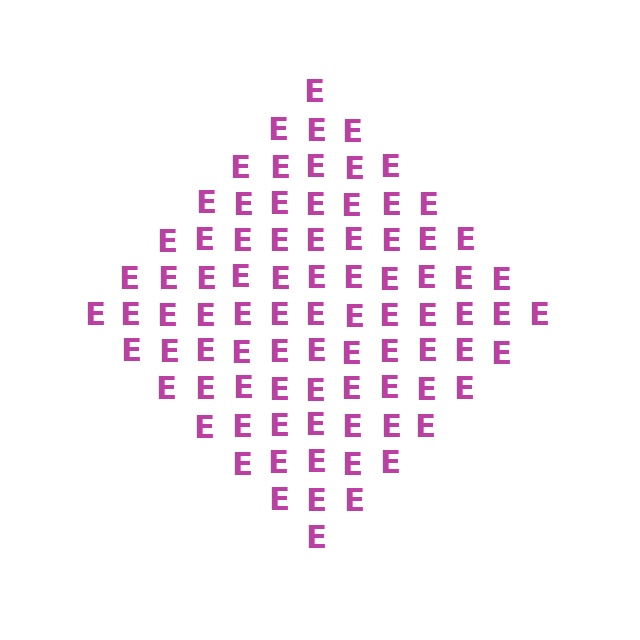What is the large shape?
The large shape is a diamond.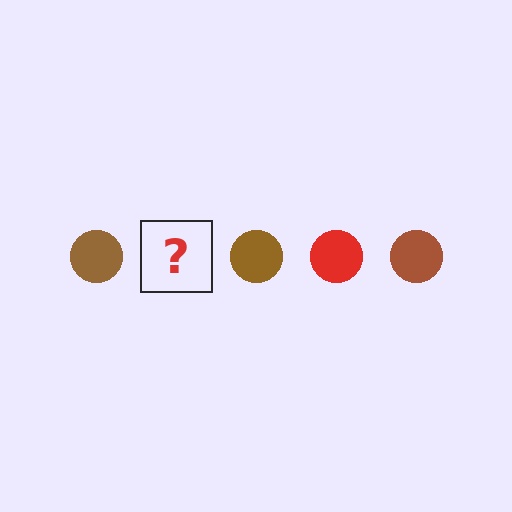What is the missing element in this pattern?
The missing element is a red circle.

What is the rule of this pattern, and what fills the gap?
The rule is that the pattern cycles through brown, red circles. The gap should be filled with a red circle.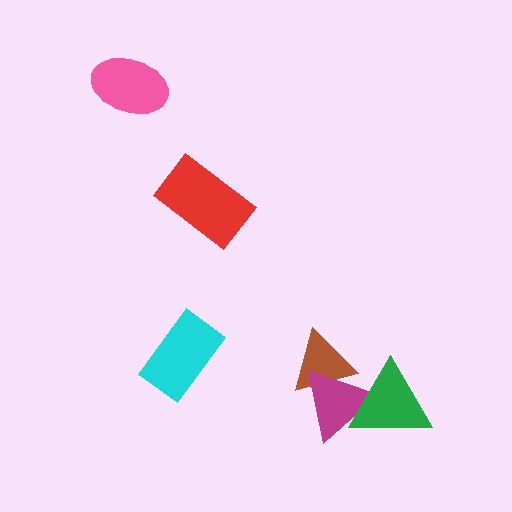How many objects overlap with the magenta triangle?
2 objects overlap with the magenta triangle.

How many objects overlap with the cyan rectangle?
0 objects overlap with the cyan rectangle.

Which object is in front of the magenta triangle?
The green triangle is in front of the magenta triangle.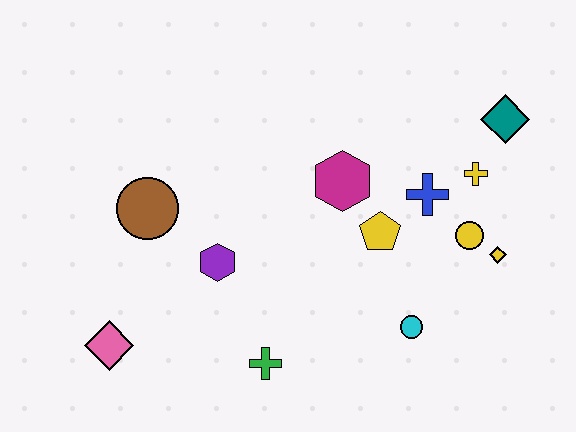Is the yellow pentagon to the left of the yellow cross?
Yes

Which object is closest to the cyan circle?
The yellow pentagon is closest to the cyan circle.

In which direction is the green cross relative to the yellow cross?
The green cross is to the left of the yellow cross.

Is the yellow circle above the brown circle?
No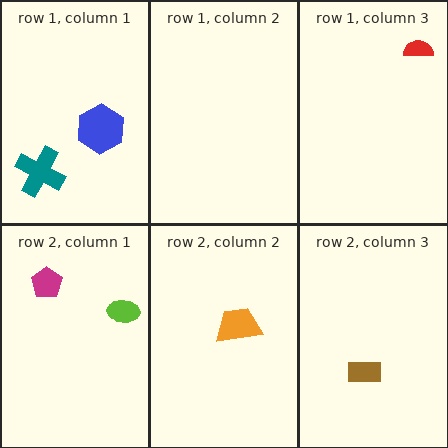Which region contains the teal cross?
The row 1, column 1 region.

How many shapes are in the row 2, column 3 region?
1.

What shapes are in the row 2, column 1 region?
The magenta pentagon, the lime ellipse.